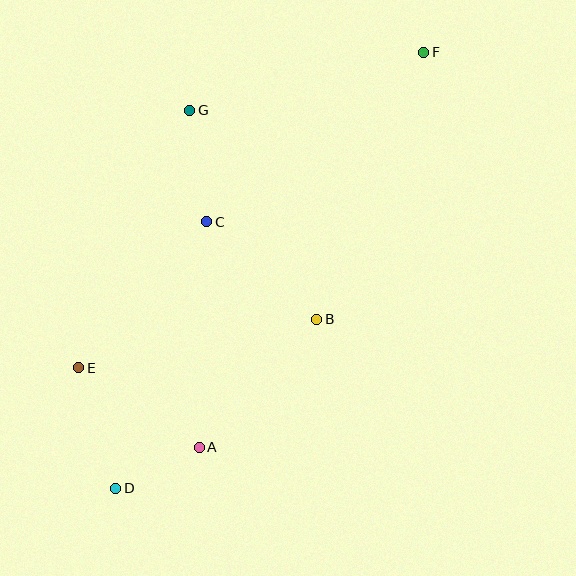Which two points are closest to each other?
Points A and D are closest to each other.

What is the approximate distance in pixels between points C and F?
The distance between C and F is approximately 275 pixels.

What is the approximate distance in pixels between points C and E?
The distance between C and E is approximately 194 pixels.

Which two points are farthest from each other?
Points D and F are farthest from each other.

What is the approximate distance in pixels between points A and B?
The distance between A and B is approximately 174 pixels.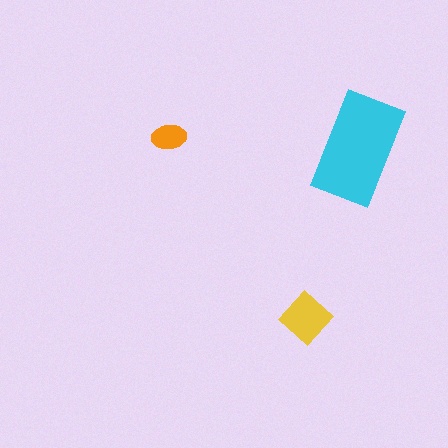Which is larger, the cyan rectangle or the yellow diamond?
The cyan rectangle.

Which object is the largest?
The cyan rectangle.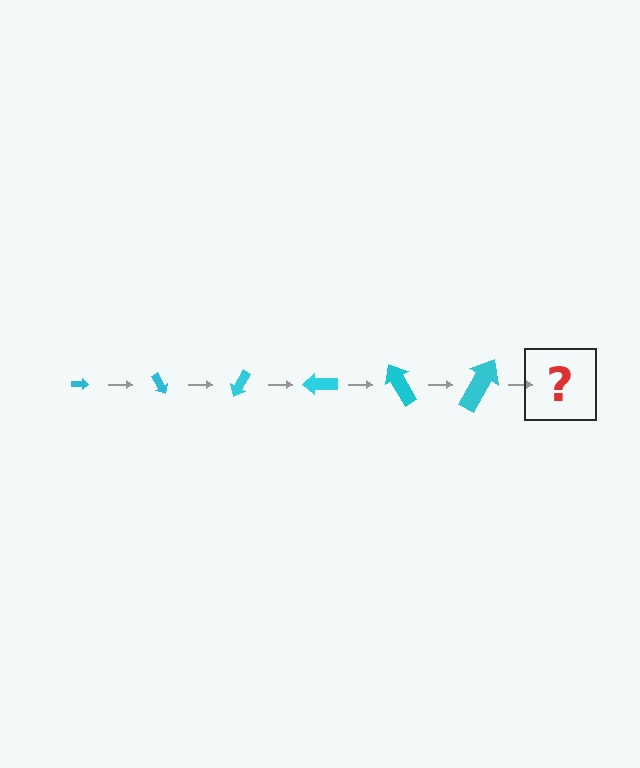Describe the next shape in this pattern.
It should be an arrow, larger than the previous one and rotated 360 degrees from the start.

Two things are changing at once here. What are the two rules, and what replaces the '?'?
The two rules are that the arrow grows larger each step and it rotates 60 degrees each step. The '?' should be an arrow, larger than the previous one and rotated 360 degrees from the start.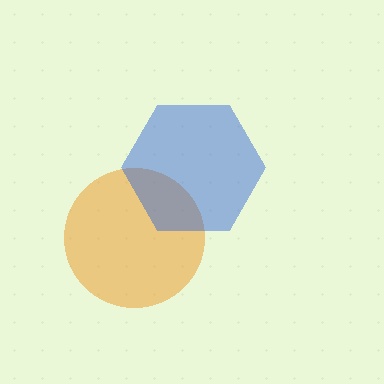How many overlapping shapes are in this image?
There are 2 overlapping shapes in the image.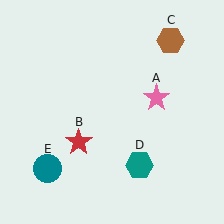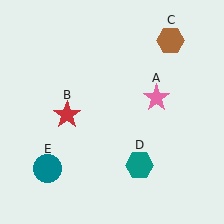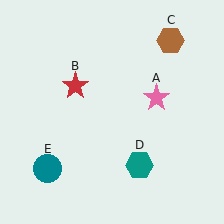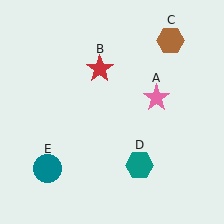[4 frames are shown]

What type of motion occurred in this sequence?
The red star (object B) rotated clockwise around the center of the scene.